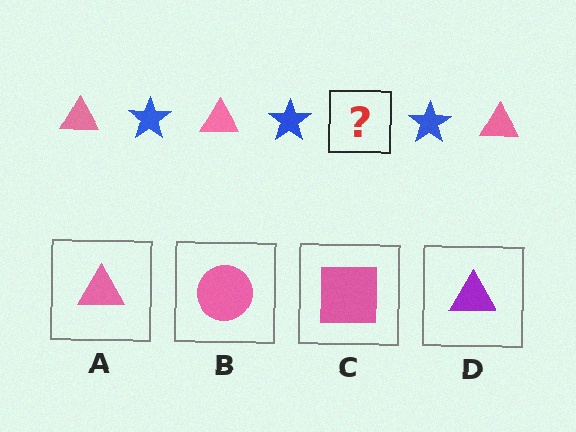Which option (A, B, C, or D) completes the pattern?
A.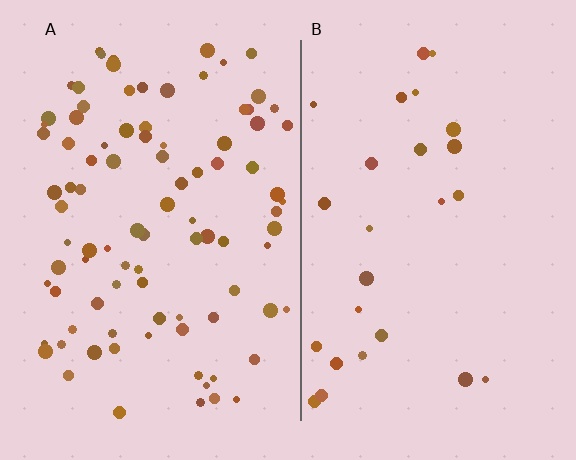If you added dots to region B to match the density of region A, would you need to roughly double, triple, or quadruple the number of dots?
Approximately quadruple.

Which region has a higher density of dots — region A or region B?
A (the left).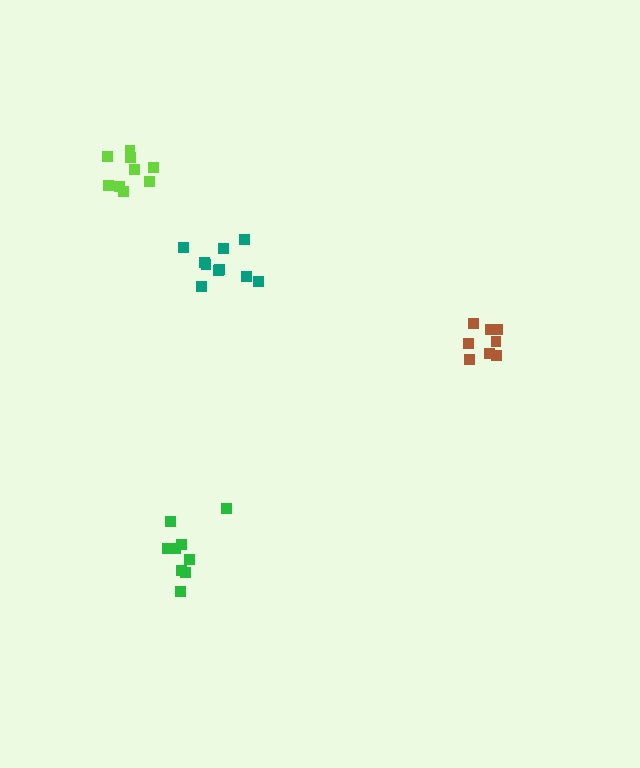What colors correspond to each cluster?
The clusters are colored: green, lime, brown, teal.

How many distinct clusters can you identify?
There are 4 distinct clusters.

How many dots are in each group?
Group 1: 9 dots, Group 2: 9 dots, Group 3: 8 dots, Group 4: 10 dots (36 total).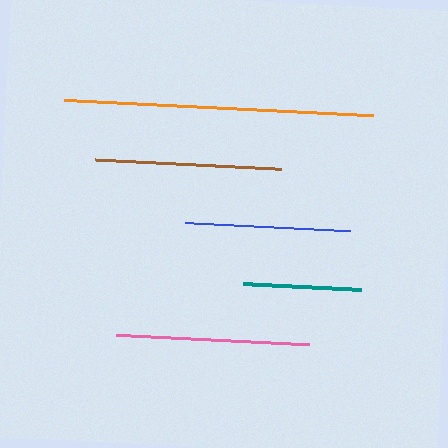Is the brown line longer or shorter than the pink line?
The pink line is longer than the brown line.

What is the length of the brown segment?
The brown segment is approximately 186 pixels long.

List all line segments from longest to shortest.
From longest to shortest: orange, pink, brown, blue, teal.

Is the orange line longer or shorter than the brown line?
The orange line is longer than the brown line.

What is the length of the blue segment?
The blue segment is approximately 164 pixels long.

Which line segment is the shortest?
The teal line is the shortest at approximately 118 pixels.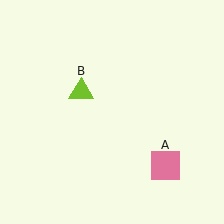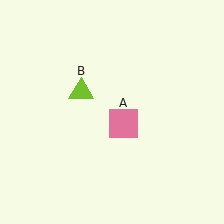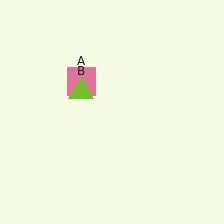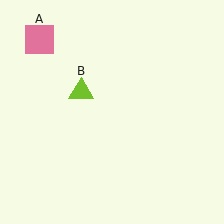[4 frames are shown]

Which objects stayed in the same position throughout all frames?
Lime triangle (object B) remained stationary.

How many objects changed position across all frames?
1 object changed position: pink square (object A).